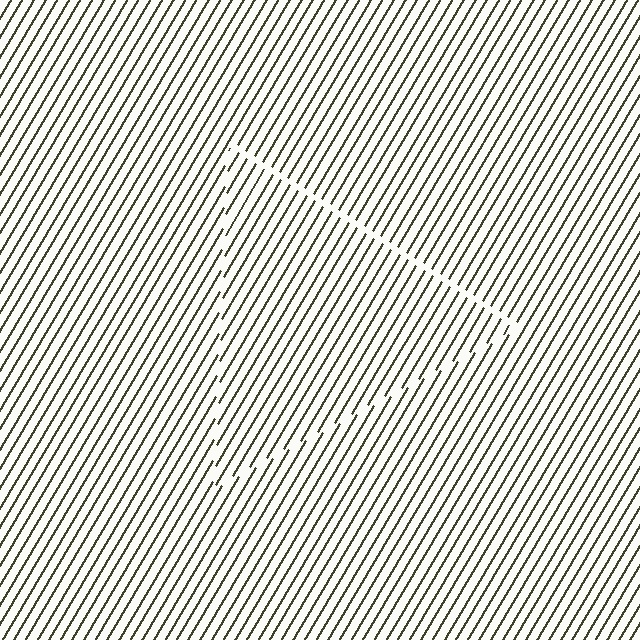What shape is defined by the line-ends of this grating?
An illusory triangle. The interior of the shape contains the same grating, shifted by half a period — the contour is defined by the phase discontinuity where line-ends from the inner and outer gratings abut.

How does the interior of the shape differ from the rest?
The interior of the shape contains the same grating, shifted by half a period — the contour is defined by the phase discontinuity where line-ends from the inner and outer gratings abut.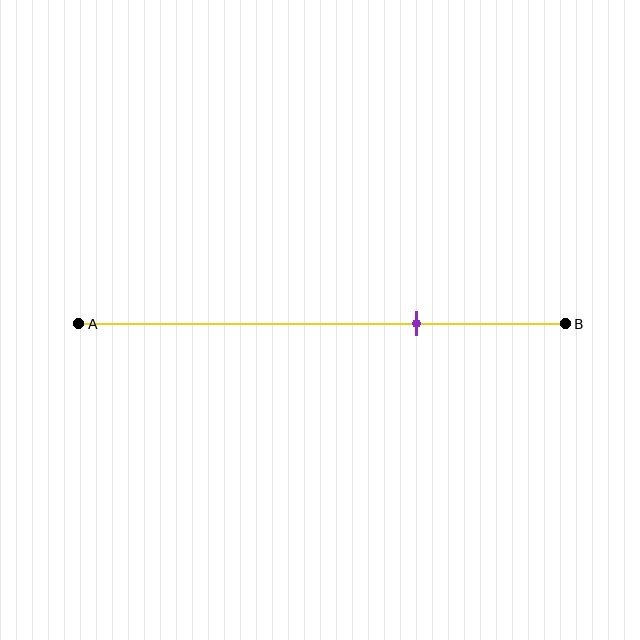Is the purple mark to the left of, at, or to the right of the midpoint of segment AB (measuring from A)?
The purple mark is to the right of the midpoint of segment AB.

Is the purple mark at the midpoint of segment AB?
No, the mark is at about 70% from A, not at the 50% midpoint.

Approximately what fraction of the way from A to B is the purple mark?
The purple mark is approximately 70% of the way from A to B.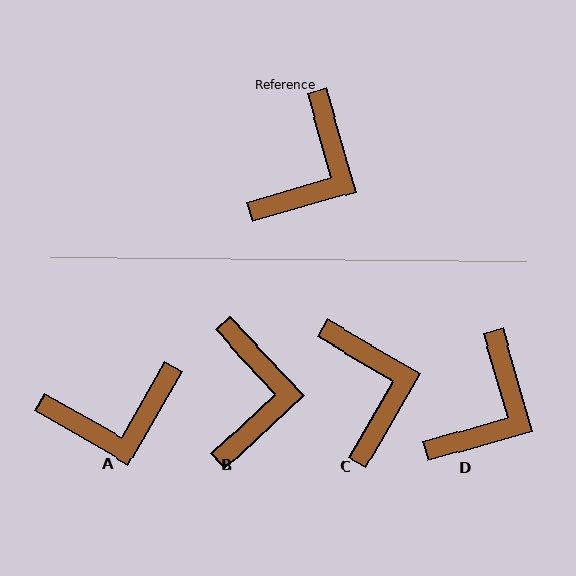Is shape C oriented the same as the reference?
No, it is off by about 44 degrees.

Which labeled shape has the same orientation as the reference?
D.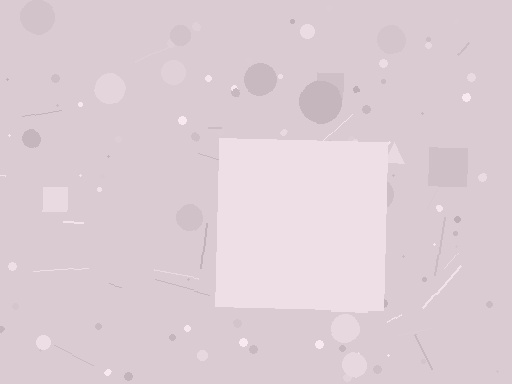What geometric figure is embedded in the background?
A square is embedded in the background.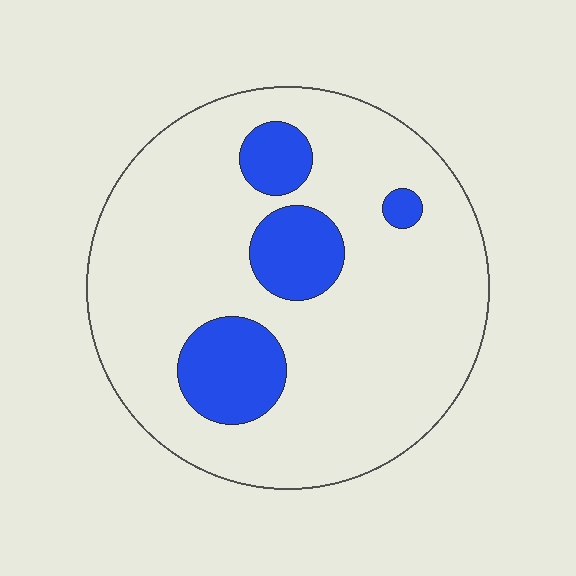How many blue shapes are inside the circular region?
4.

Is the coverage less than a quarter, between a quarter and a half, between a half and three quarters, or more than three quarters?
Less than a quarter.